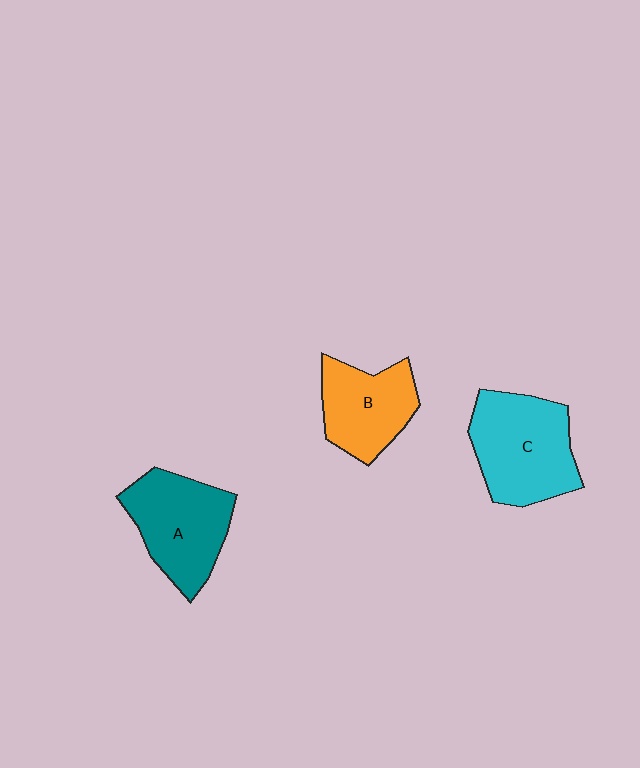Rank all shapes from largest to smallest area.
From largest to smallest: C (cyan), A (teal), B (orange).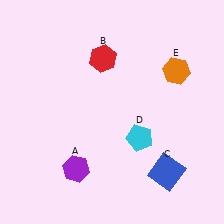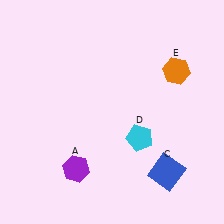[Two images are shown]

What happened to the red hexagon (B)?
The red hexagon (B) was removed in Image 2. It was in the top-left area of Image 1.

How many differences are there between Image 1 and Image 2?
There is 1 difference between the two images.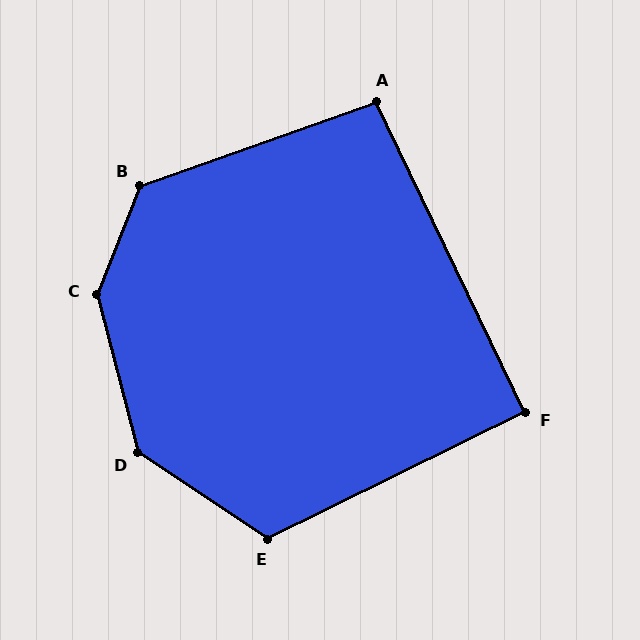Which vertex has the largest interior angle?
C, at approximately 144 degrees.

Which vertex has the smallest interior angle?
F, at approximately 91 degrees.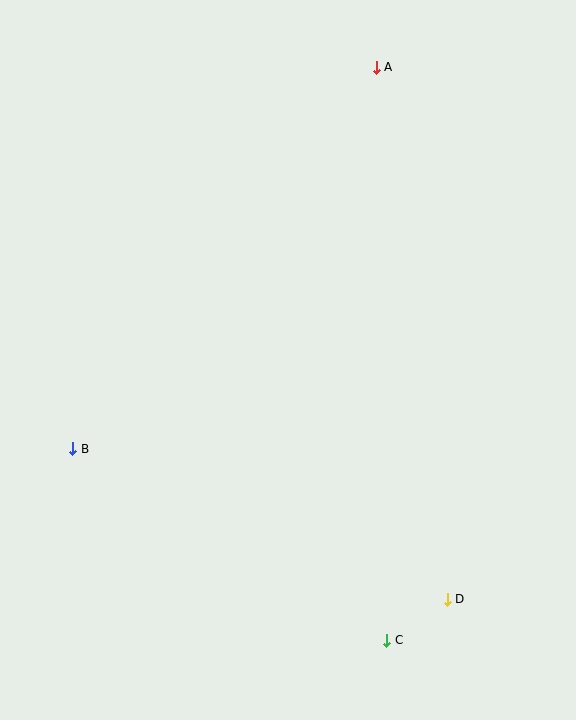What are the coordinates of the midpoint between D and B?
The midpoint between D and B is at (260, 524).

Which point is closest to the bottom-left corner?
Point B is closest to the bottom-left corner.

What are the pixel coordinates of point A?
Point A is at (376, 67).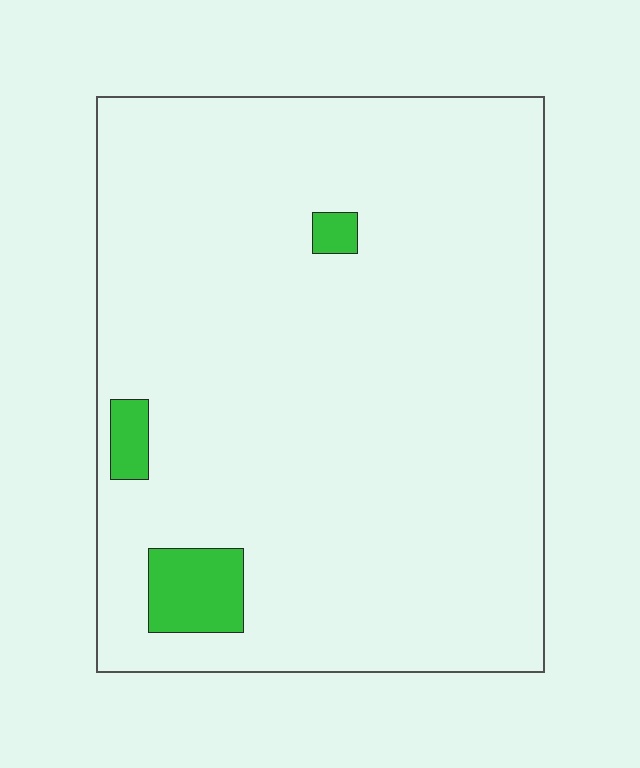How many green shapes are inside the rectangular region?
3.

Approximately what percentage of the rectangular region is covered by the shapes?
Approximately 5%.